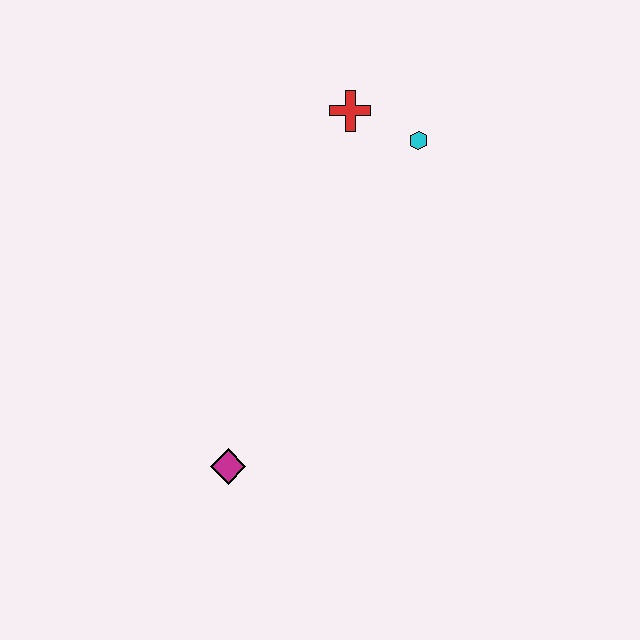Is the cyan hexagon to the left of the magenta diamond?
No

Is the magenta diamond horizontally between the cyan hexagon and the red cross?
No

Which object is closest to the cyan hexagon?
The red cross is closest to the cyan hexagon.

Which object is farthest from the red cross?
The magenta diamond is farthest from the red cross.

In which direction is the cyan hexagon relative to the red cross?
The cyan hexagon is to the right of the red cross.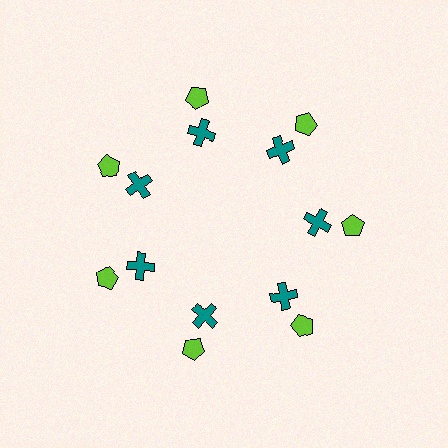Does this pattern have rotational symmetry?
Yes, this pattern has 7-fold rotational symmetry. It looks the same after rotating 51 degrees around the center.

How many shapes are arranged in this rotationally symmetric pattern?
There are 14 shapes, arranged in 7 groups of 2.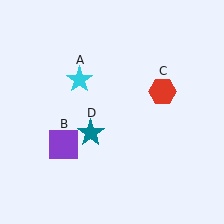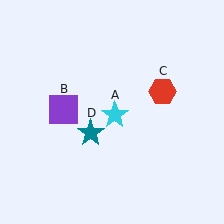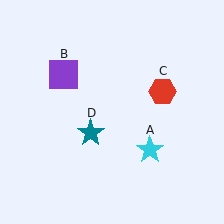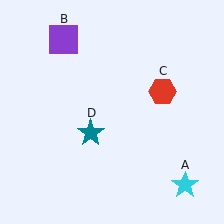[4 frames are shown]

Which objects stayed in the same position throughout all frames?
Red hexagon (object C) and teal star (object D) remained stationary.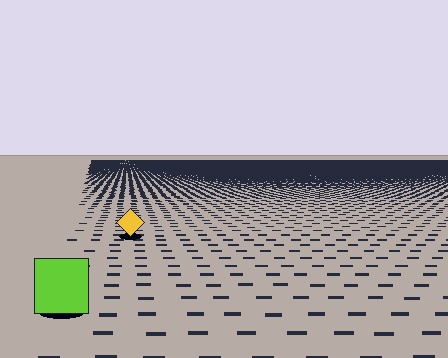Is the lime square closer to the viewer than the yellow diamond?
Yes. The lime square is closer — you can tell from the texture gradient: the ground texture is coarser near it.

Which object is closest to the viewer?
The lime square is closest. The texture marks near it are larger and more spread out.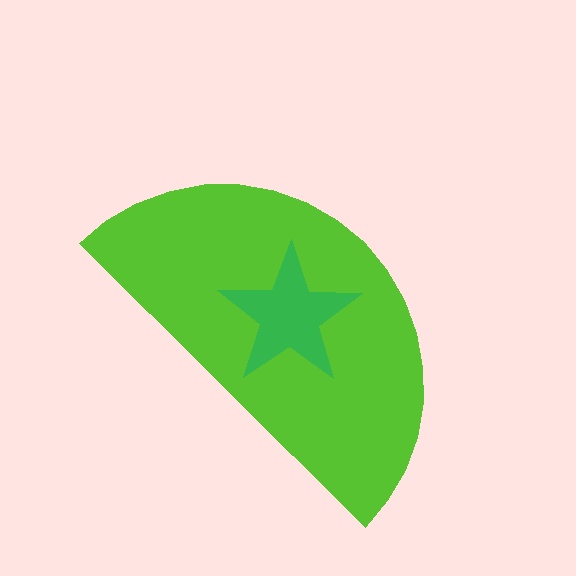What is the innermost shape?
The green star.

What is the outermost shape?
The lime semicircle.